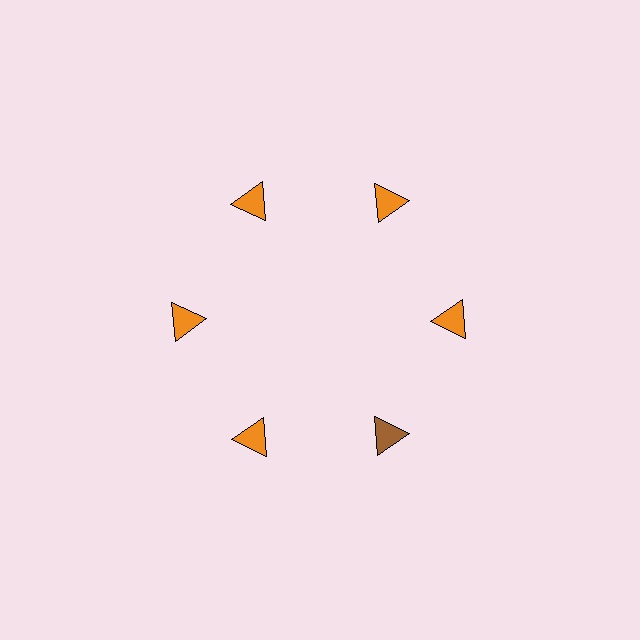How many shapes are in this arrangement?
There are 6 shapes arranged in a ring pattern.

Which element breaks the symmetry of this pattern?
The brown triangle at roughly the 5 o'clock position breaks the symmetry. All other shapes are orange triangles.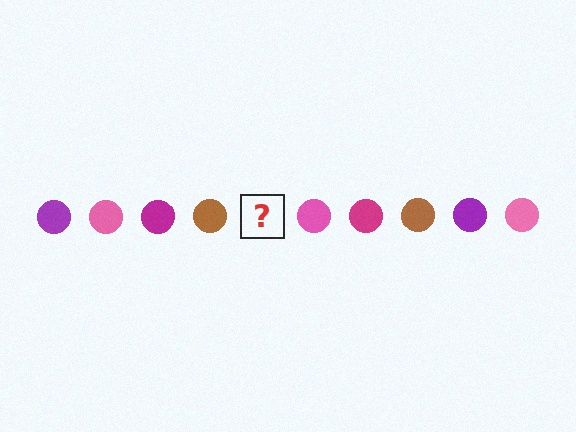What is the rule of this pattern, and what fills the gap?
The rule is that the pattern cycles through purple, pink, magenta, brown circles. The gap should be filled with a purple circle.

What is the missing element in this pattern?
The missing element is a purple circle.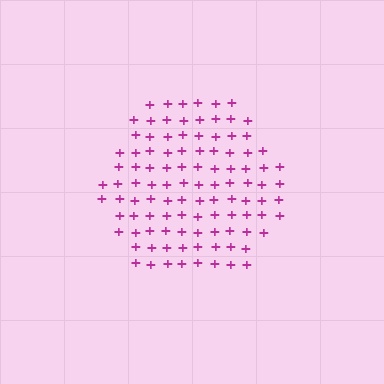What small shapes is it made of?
It is made of small plus signs.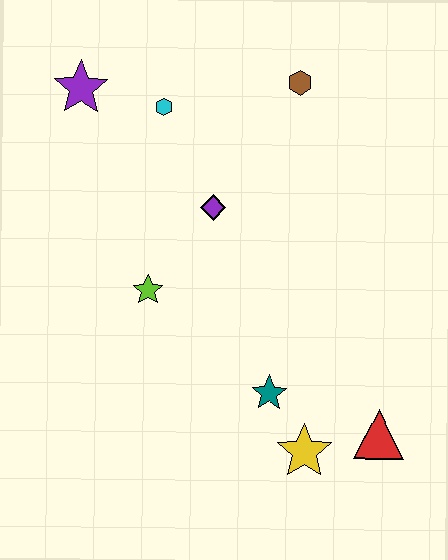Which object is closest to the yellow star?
The teal star is closest to the yellow star.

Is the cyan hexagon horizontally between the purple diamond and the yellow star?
No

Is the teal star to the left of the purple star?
No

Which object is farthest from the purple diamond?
The red triangle is farthest from the purple diamond.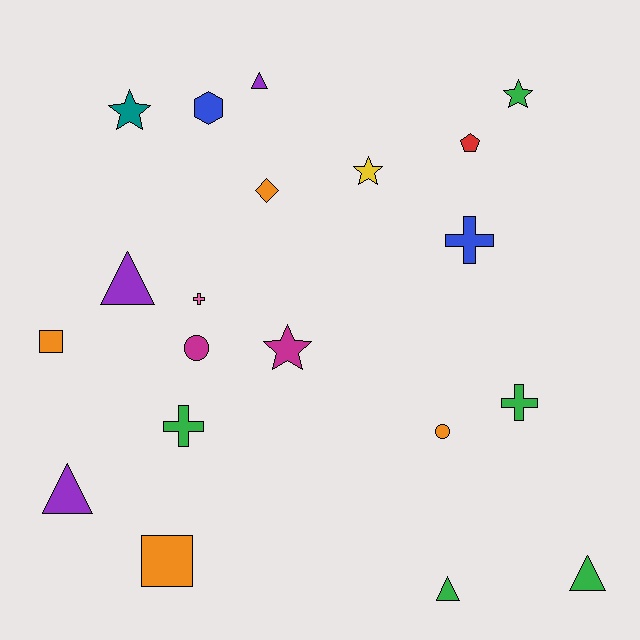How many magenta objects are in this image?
There are 2 magenta objects.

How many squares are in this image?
There are 2 squares.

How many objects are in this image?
There are 20 objects.